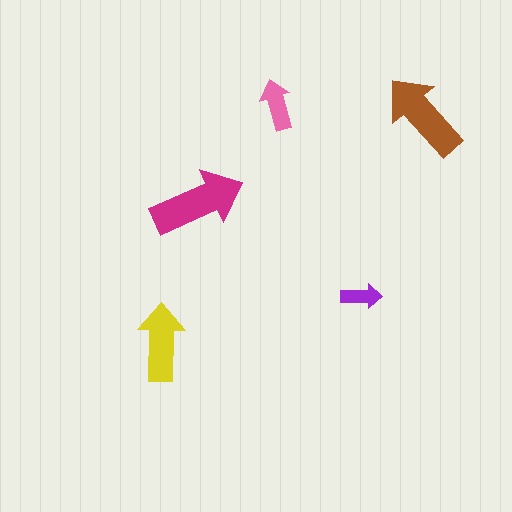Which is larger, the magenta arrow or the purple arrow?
The magenta one.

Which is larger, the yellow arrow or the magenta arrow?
The magenta one.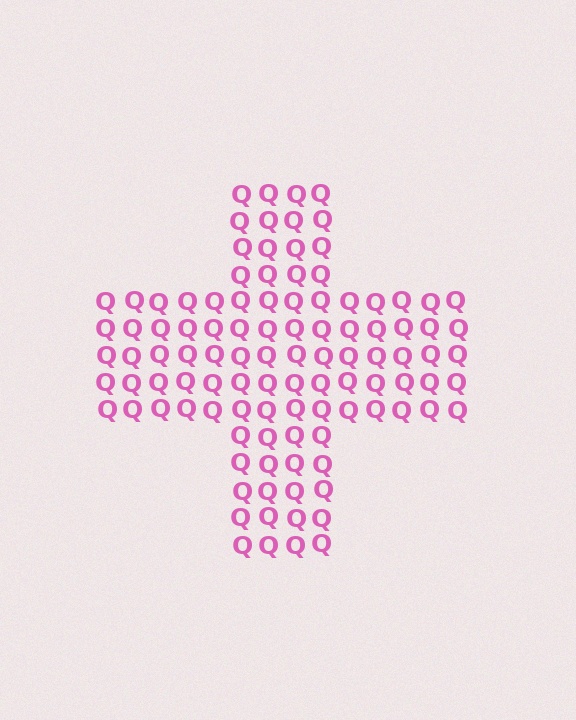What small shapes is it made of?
It is made of small letter Q's.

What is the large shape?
The large shape is a cross.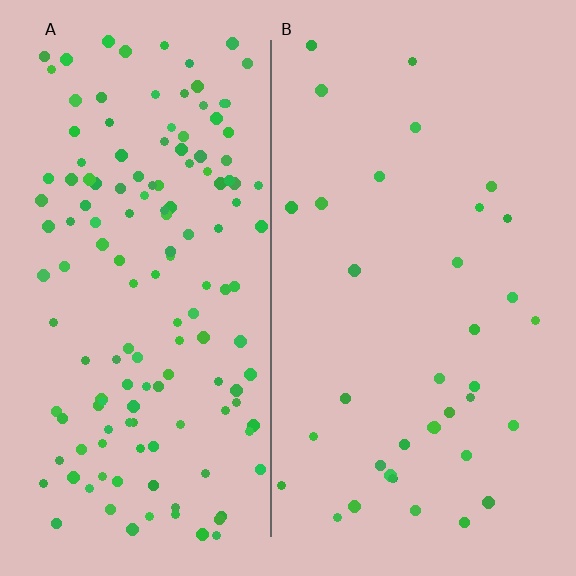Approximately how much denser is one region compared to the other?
Approximately 3.9× — region A over region B.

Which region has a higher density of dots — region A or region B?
A (the left).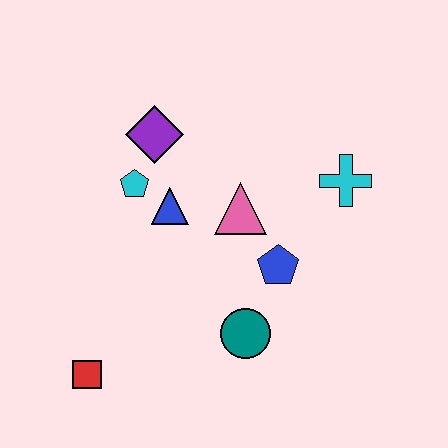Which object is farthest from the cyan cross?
The red square is farthest from the cyan cross.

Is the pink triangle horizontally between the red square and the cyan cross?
Yes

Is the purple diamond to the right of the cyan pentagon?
Yes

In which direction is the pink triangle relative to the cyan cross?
The pink triangle is to the left of the cyan cross.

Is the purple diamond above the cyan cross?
Yes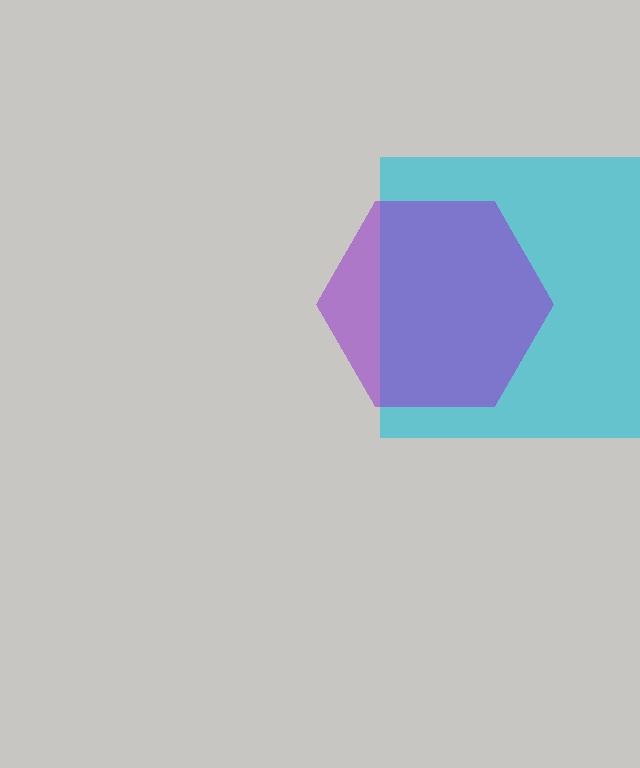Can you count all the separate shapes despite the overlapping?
Yes, there are 2 separate shapes.